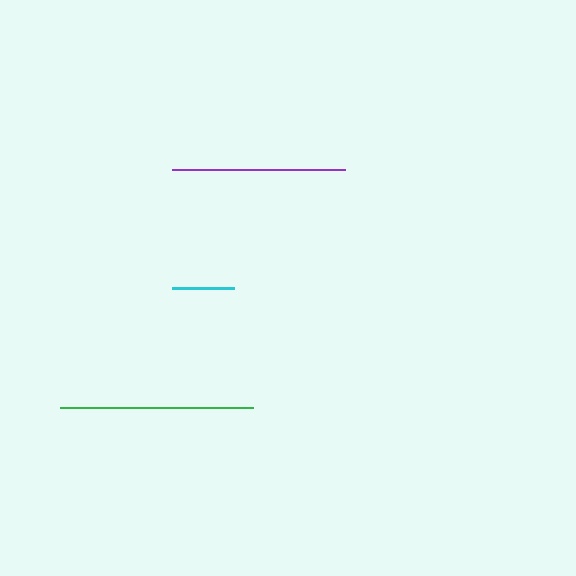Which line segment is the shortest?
The cyan line is the shortest at approximately 62 pixels.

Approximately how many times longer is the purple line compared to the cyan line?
The purple line is approximately 2.8 times the length of the cyan line.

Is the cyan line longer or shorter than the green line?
The green line is longer than the cyan line.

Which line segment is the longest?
The green line is the longest at approximately 193 pixels.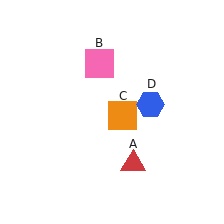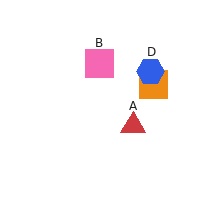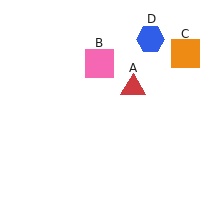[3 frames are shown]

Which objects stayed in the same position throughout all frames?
Pink square (object B) remained stationary.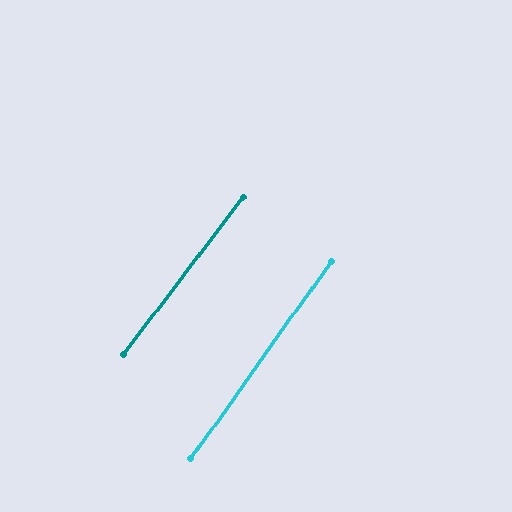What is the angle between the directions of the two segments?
Approximately 2 degrees.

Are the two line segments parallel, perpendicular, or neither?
Parallel — their directions differ by only 1.6°.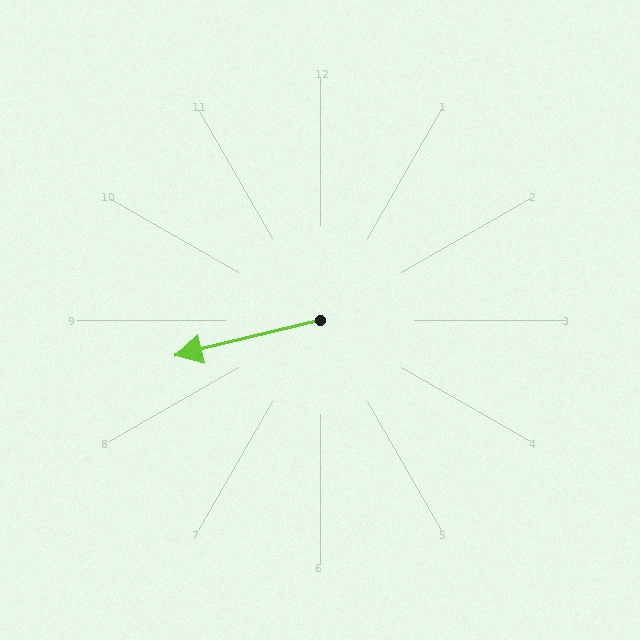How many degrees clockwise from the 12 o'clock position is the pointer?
Approximately 256 degrees.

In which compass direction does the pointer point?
West.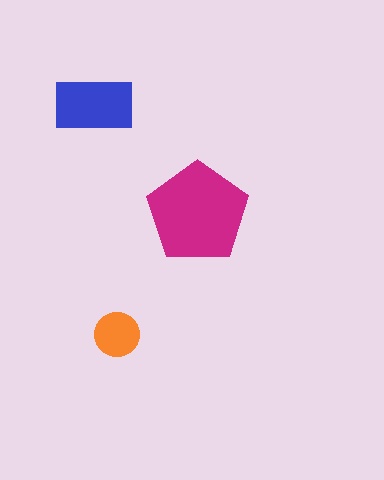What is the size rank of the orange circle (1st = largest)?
3rd.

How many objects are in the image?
There are 3 objects in the image.